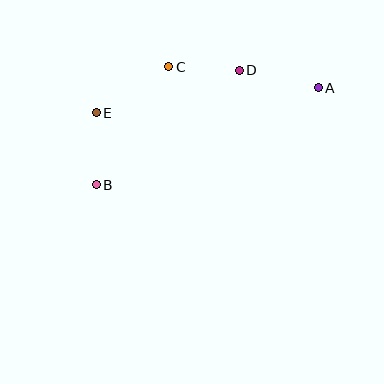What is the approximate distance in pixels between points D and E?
The distance between D and E is approximately 149 pixels.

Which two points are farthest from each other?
Points A and B are farthest from each other.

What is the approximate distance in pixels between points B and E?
The distance between B and E is approximately 72 pixels.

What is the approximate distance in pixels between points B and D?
The distance between B and D is approximately 183 pixels.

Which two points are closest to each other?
Points C and D are closest to each other.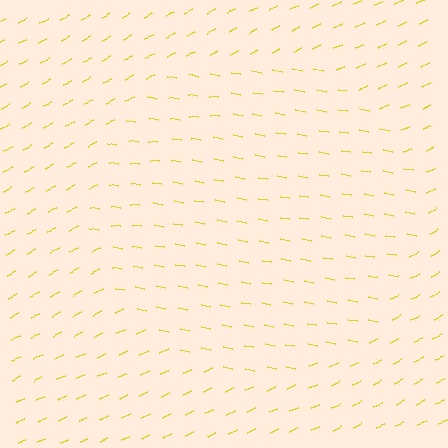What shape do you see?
I see a circle.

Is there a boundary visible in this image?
Yes, there is a texture boundary formed by a change in line orientation.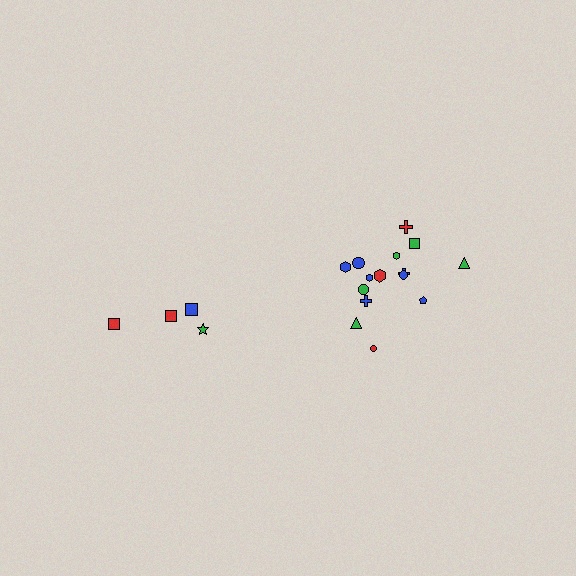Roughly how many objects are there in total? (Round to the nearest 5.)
Roughly 20 objects in total.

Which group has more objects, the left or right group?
The right group.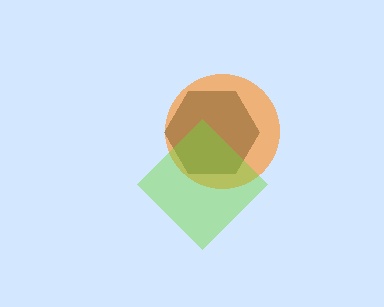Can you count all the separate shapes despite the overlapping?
Yes, there are 3 separate shapes.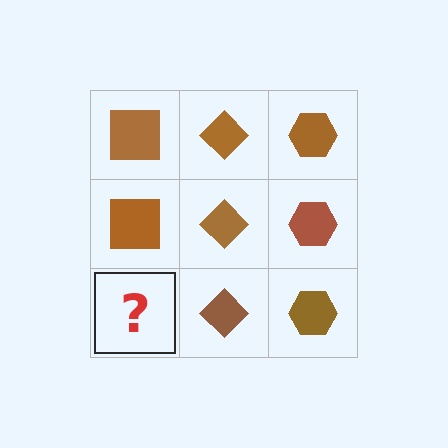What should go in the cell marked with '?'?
The missing cell should contain a brown square.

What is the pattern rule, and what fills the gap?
The rule is that each column has a consistent shape. The gap should be filled with a brown square.